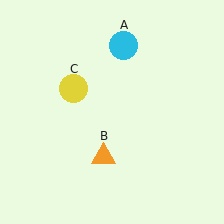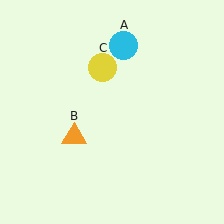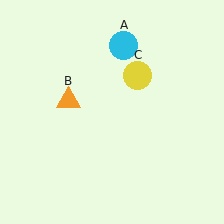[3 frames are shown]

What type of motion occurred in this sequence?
The orange triangle (object B), yellow circle (object C) rotated clockwise around the center of the scene.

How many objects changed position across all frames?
2 objects changed position: orange triangle (object B), yellow circle (object C).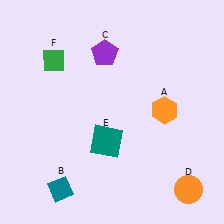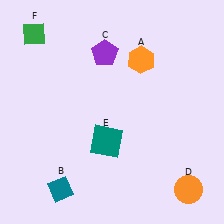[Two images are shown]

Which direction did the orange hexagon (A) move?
The orange hexagon (A) moved up.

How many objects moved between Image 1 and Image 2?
2 objects moved between the two images.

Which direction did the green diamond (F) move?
The green diamond (F) moved up.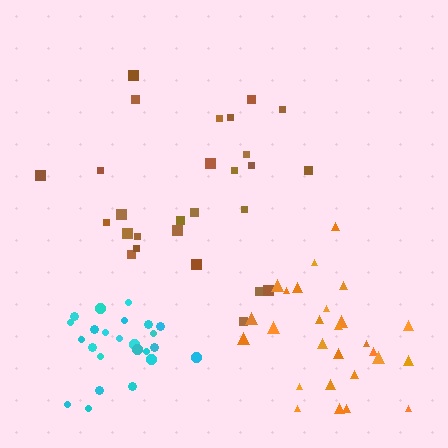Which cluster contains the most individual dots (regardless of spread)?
Brown (27).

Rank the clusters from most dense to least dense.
cyan, orange, brown.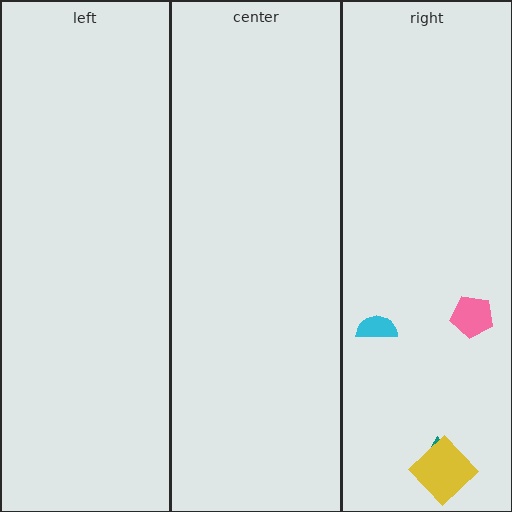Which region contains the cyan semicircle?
The right region.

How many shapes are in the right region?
4.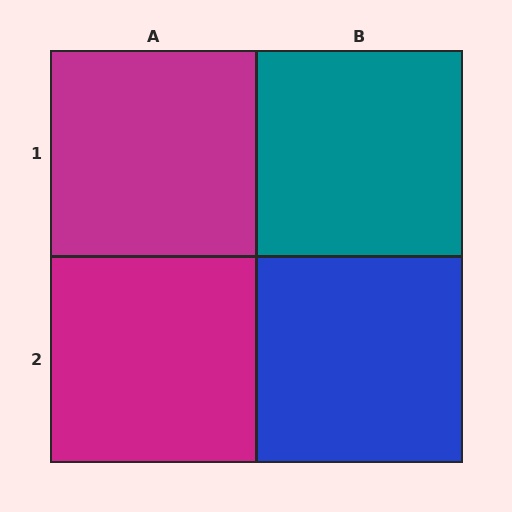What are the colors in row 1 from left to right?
Magenta, teal.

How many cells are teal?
1 cell is teal.